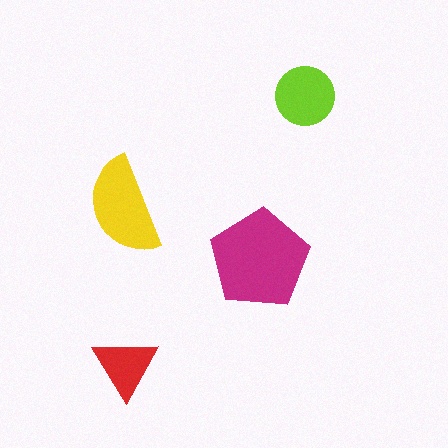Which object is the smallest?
The red triangle.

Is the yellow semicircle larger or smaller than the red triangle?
Larger.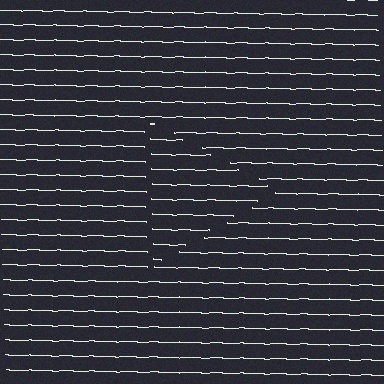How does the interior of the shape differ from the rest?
The interior of the shape contains the same grating, shifted by half a period — the contour is defined by the phase discontinuity where line-ends from the inner and outer gratings abut.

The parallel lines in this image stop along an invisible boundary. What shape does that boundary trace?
An illusory triangle. The interior of the shape contains the same grating, shifted by half a period — the contour is defined by the phase discontinuity where line-ends from the inner and outer gratings abut.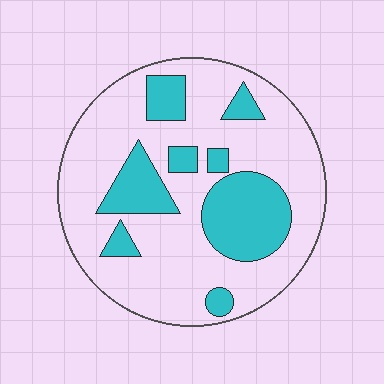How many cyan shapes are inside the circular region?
8.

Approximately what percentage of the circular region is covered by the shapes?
Approximately 25%.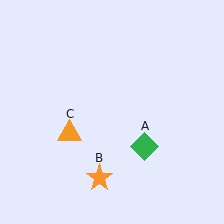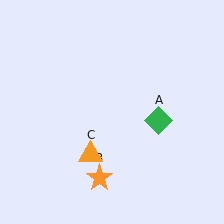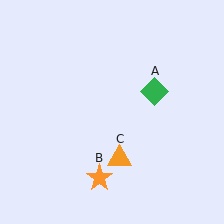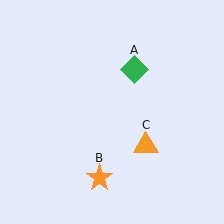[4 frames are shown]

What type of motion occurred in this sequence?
The green diamond (object A), orange triangle (object C) rotated counterclockwise around the center of the scene.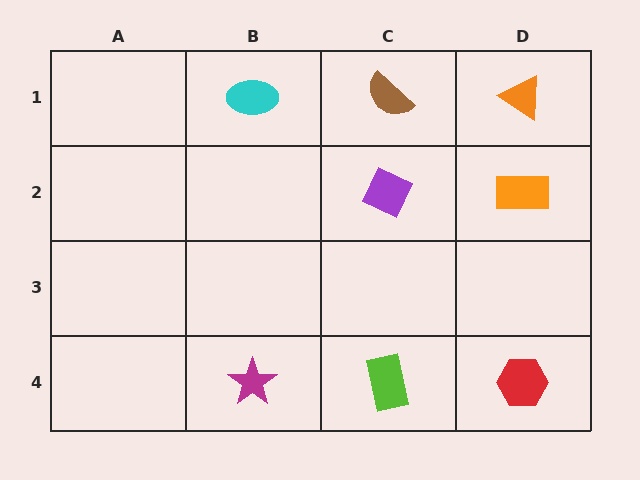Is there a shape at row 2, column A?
No, that cell is empty.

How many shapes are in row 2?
2 shapes.